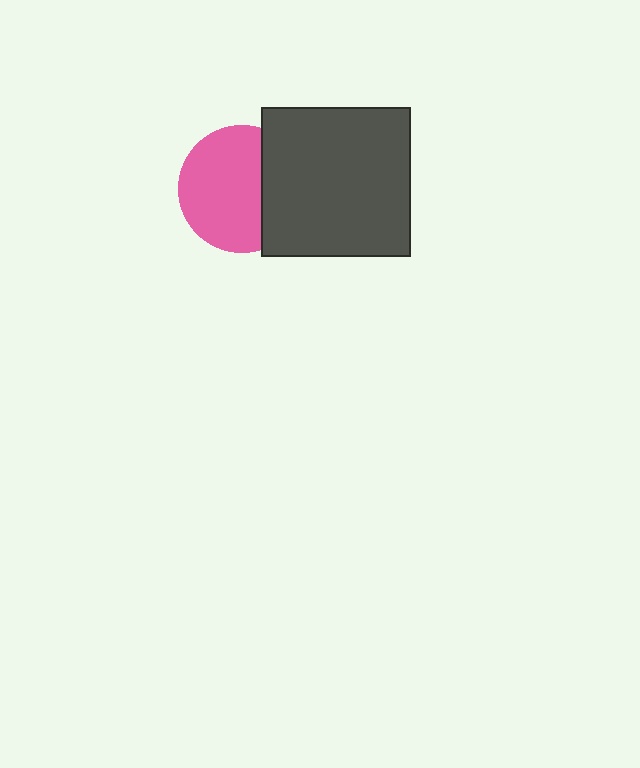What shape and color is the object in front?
The object in front is a dark gray square.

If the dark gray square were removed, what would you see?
You would see the complete pink circle.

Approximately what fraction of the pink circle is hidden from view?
Roughly 31% of the pink circle is hidden behind the dark gray square.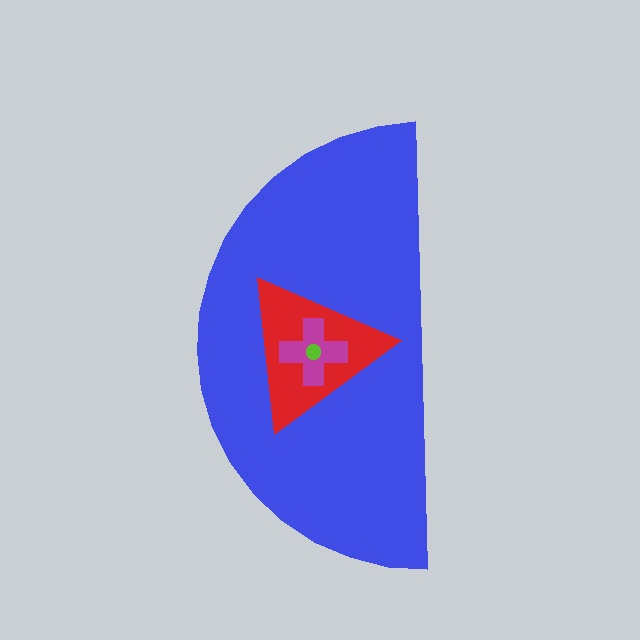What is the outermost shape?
The blue semicircle.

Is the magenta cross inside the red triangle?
Yes.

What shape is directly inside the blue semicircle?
The red triangle.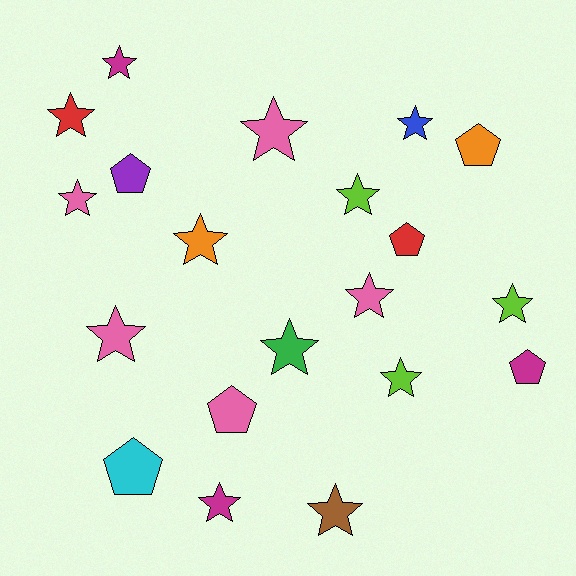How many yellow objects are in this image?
There are no yellow objects.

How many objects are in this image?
There are 20 objects.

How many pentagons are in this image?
There are 6 pentagons.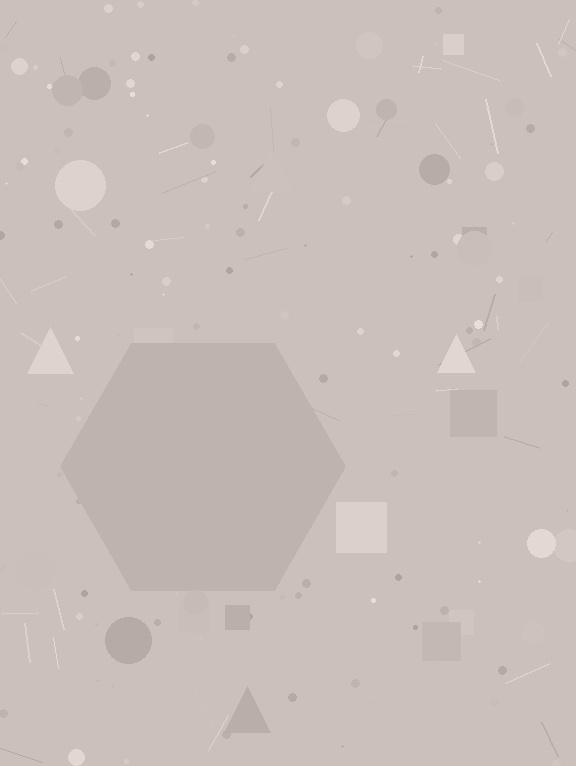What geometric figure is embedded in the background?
A hexagon is embedded in the background.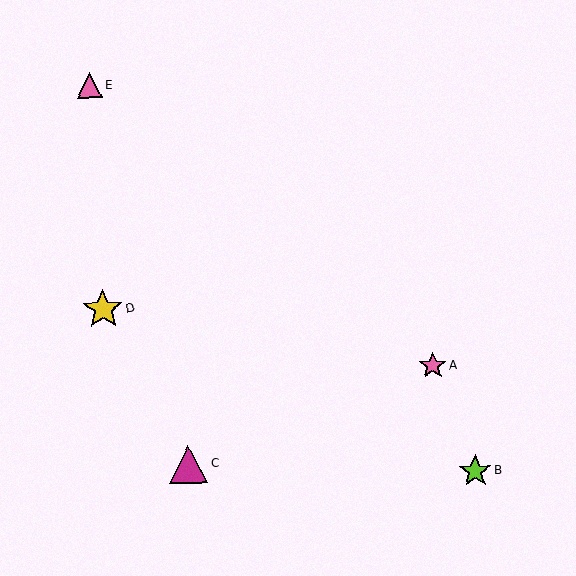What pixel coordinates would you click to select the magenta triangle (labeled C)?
Click at (189, 464) to select the magenta triangle C.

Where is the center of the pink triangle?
The center of the pink triangle is at (89, 86).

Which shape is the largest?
The yellow star (labeled D) is the largest.